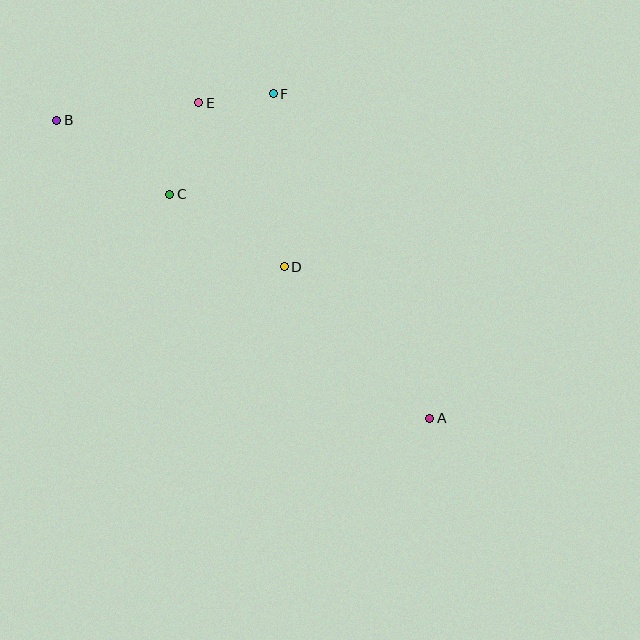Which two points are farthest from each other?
Points A and B are farthest from each other.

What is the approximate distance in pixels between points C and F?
The distance between C and F is approximately 144 pixels.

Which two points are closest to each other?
Points E and F are closest to each other.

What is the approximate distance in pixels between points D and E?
The distance between D and E is approximately 185 pixels.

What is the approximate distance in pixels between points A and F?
The distance between A and F is approximately 360 pixels.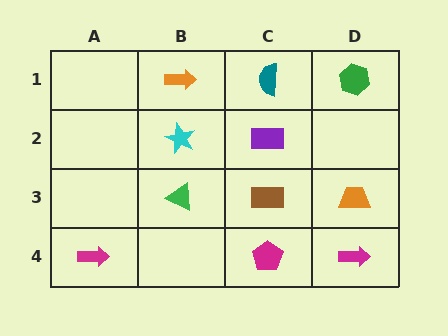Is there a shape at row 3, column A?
No, that cell is empty.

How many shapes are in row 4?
3 shapes.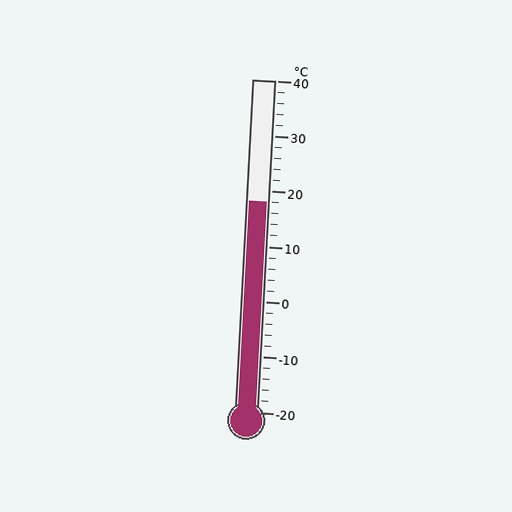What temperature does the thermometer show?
The thermometer shows approximately 18°C.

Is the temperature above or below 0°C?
The temperature is above 0°C.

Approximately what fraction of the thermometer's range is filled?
The thermometer is filled to approximately 65% of its range.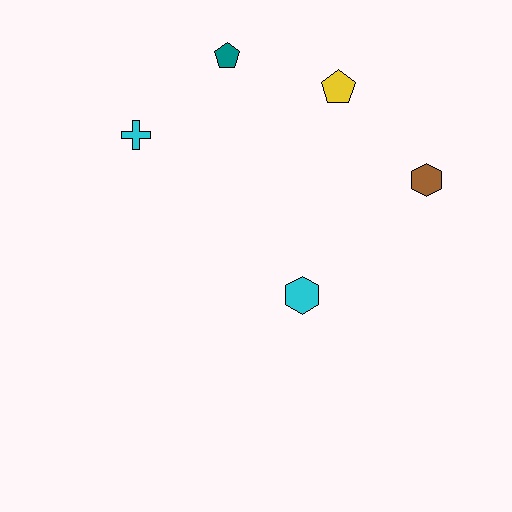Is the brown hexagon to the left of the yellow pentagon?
No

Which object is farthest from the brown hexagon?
The cyan cross is farthest from the brown hexagon.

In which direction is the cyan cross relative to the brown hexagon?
The cyan cross is to the left of the brown hexagon.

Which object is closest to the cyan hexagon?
The brown hexagon is closest to the cyan hexagon.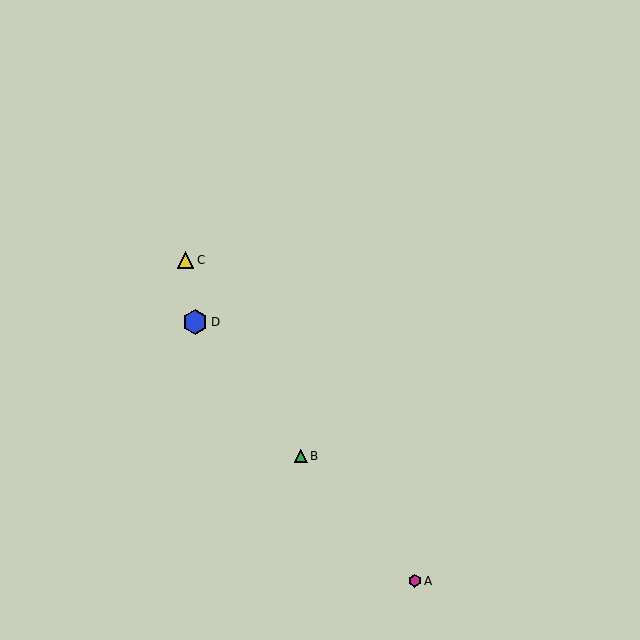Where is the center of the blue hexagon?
The center of the blue hexagon is at (195, 322).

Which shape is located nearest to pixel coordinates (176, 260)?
The yellow triangle (labeled C) at (186, 260) is nearest to that location.